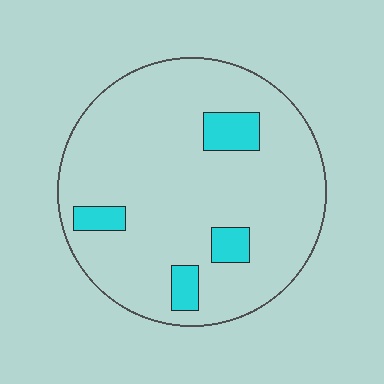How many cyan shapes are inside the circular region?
4.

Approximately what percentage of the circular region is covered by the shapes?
Approximately 10%.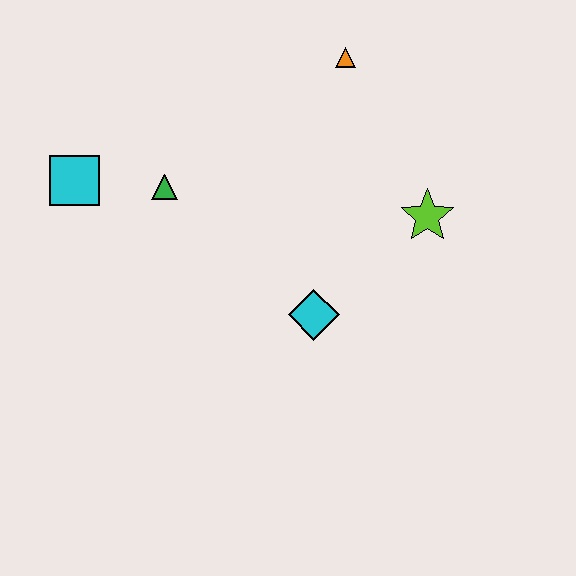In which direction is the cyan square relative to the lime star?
The cyan square is to the left of the lime star.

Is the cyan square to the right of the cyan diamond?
No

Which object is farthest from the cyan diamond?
The cyan square is farthest from the cyan diamond.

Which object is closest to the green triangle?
The cyan square is closest to the green triangle.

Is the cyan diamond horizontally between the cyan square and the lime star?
Yes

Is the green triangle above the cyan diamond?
Yes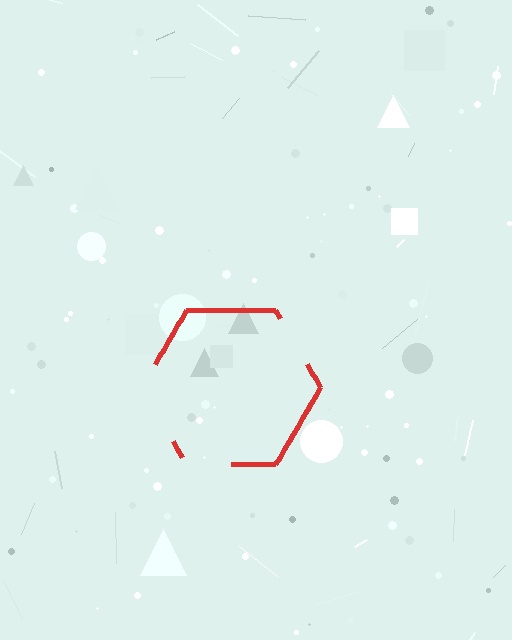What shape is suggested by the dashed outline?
The dashed outline suggests a hexagon.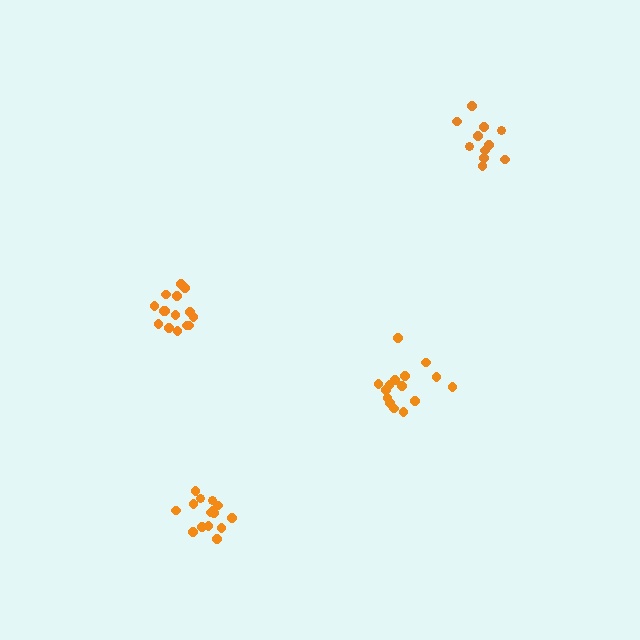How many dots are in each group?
Group 1: 15 dots, Group 2: 11 dots, Group 3: 15 dots, Group 4: 15 dots (56 total).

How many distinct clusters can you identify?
There are 4 distinct clusters.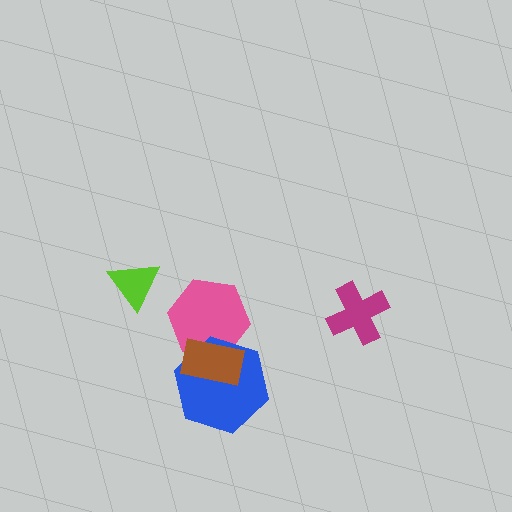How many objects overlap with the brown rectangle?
2 objects overlap with the brown rectangle.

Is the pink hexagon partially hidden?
Yes, it is partially covered by another shape.